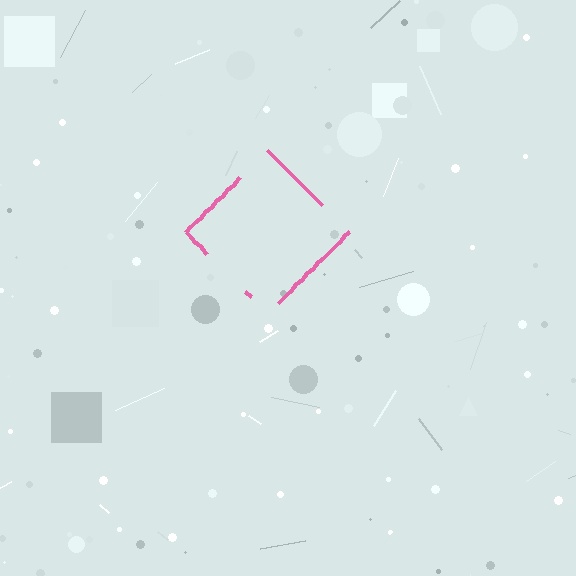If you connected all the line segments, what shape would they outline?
They would outline a diamond.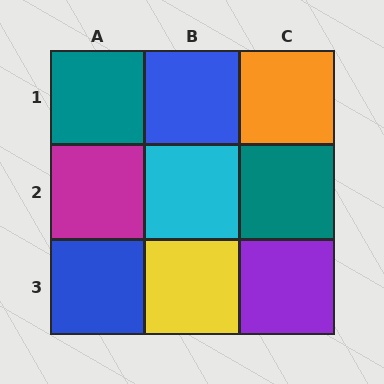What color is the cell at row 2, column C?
Teal.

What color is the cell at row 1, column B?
Blue.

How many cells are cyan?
1 cell is cyan.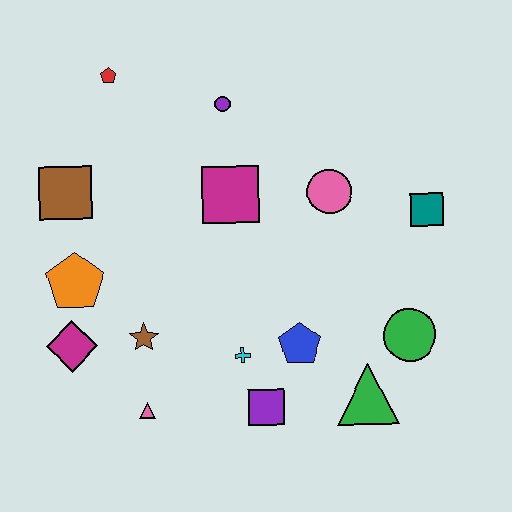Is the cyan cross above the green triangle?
Yes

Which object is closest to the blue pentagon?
The cyan cross is closest to the blue pentagon.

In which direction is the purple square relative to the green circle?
The purple square is to the left of the green circle.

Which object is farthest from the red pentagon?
The green triangle is farthest from the red pentagon.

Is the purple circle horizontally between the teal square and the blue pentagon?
No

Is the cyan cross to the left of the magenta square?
No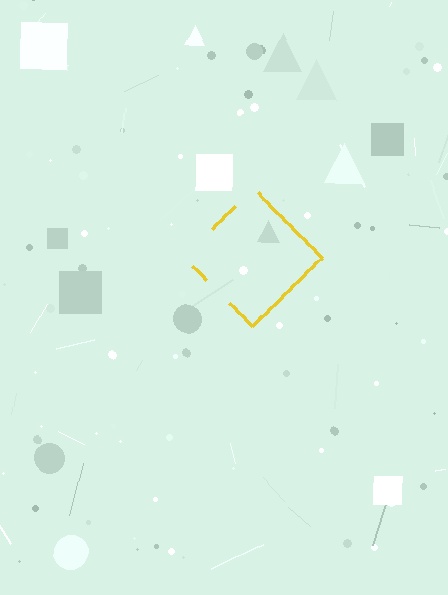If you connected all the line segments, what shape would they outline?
They would outline a diamond.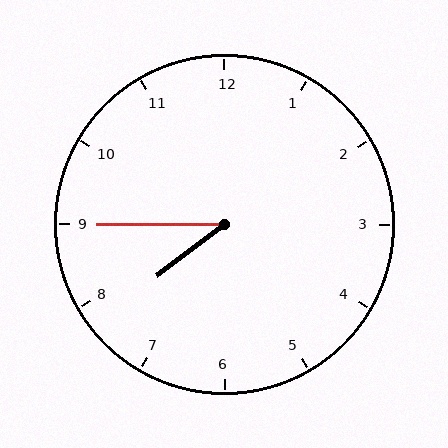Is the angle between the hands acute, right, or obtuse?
It is acute.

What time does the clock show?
7:45.